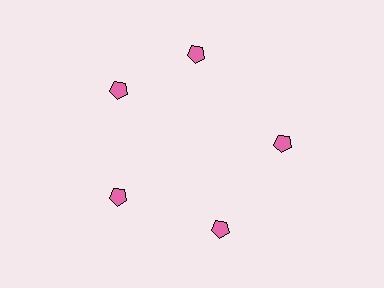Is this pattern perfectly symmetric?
No. The 5 pink pentagons are arranged in a ring, but one element near the 1 o'clock position is rotated out of alignment along the ring, breaking the 5-fold rotational symmetry.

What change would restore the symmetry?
The symmetry would be restored by rotating it back into even spacing with its neighbors so that all 5 pentagons sit at equal angles and equal distance from the center.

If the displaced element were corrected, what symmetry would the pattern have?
It would have 5-fold rotational symmetry — the pattern would map onto itself every 72 degrees.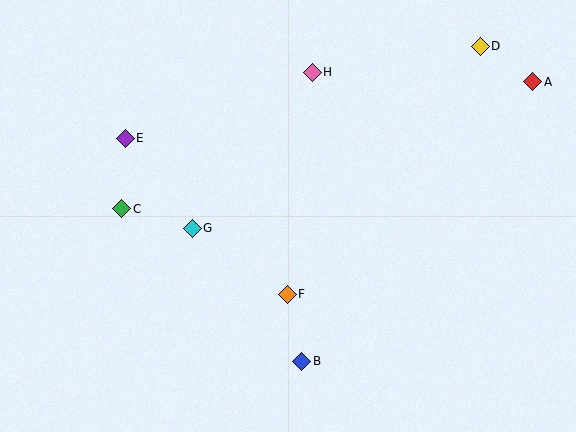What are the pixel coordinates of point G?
Point G is at (192, 228).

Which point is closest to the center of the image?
Point F at (287, 294) is closest to the center.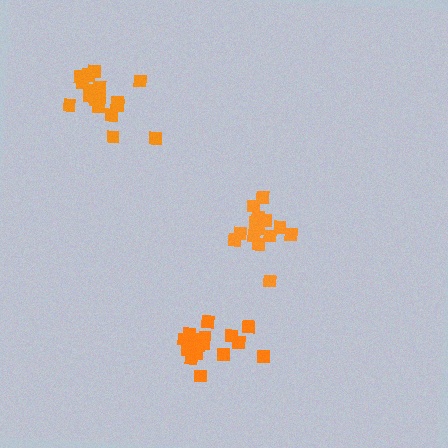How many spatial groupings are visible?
There are 3 spatial groupings.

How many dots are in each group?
Group 1: 17 dots, Group 2: 16 dots, Group 3: 14 dots (47 total).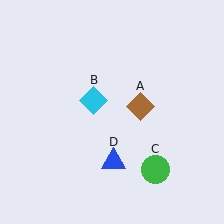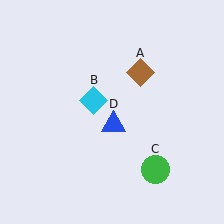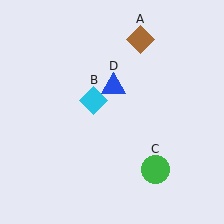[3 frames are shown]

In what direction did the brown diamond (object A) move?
The brown diamond (object A) moved up.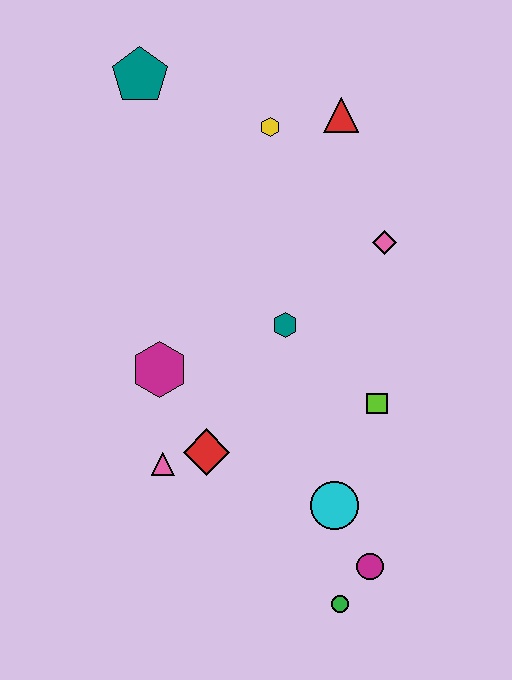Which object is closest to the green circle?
The magenta circle is closest to the green circle.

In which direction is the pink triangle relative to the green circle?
The pink triangle is to the left of the green circle.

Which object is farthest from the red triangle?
The green circle is farthest from the red triangle.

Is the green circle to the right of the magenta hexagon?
Yes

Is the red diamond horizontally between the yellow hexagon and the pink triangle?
Yes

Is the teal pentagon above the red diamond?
Yes